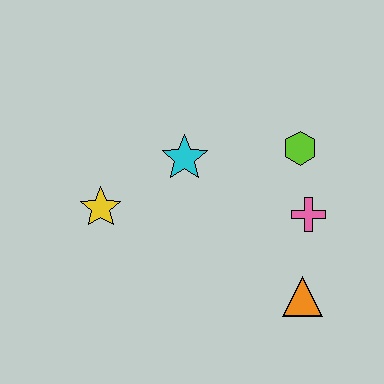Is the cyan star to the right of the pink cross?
No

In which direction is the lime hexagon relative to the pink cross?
The lime hexagon is above the pink cross.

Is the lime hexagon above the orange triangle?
Yes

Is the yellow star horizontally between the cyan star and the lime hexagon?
No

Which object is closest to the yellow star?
The cyan star is closest to the yellow star.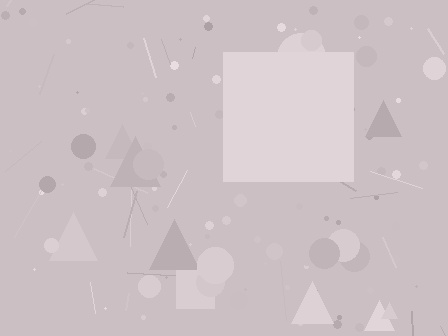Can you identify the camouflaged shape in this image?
The camouflaged shape is a square.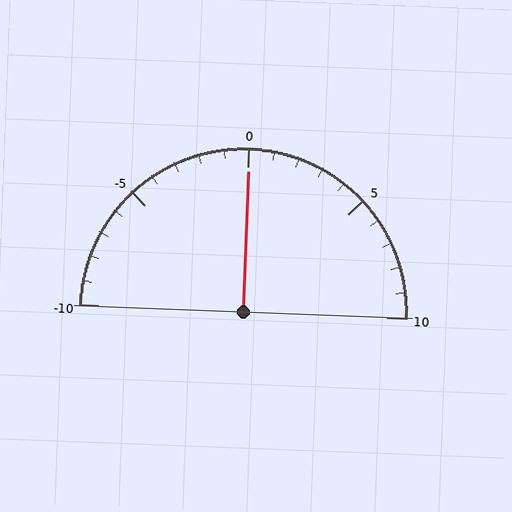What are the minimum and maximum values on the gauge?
The gauge ranges from -10 to 10.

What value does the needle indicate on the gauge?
The needle indicates approximately 0.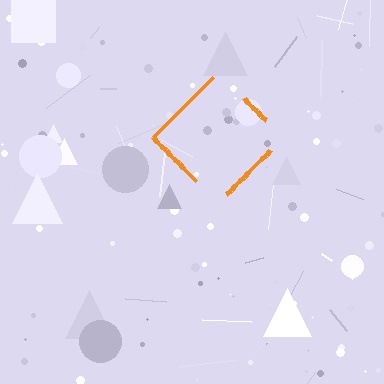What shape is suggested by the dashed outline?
The dashed outline suggests a diamond.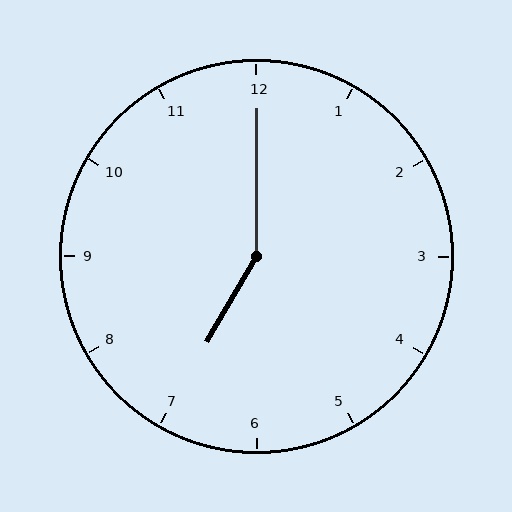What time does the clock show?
7:00.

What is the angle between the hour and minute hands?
Approximately 150 degrees.